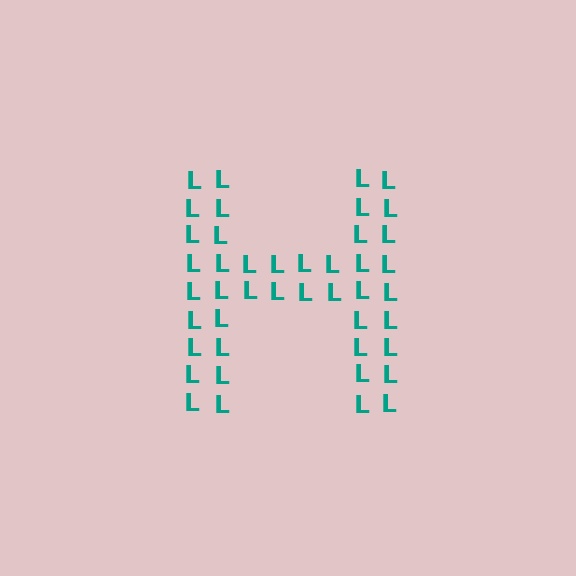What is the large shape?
The large shape is the letter H.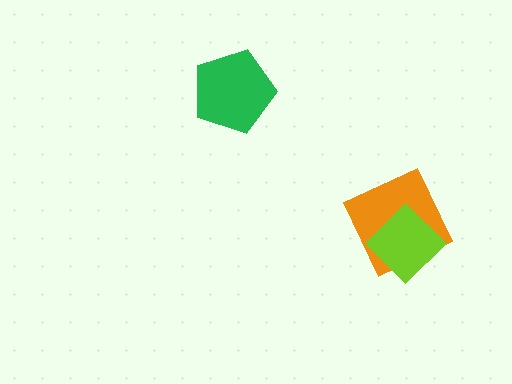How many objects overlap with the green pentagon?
0 objects overlap with the green pentagon.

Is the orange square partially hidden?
Yes, it is partially covered by another shape.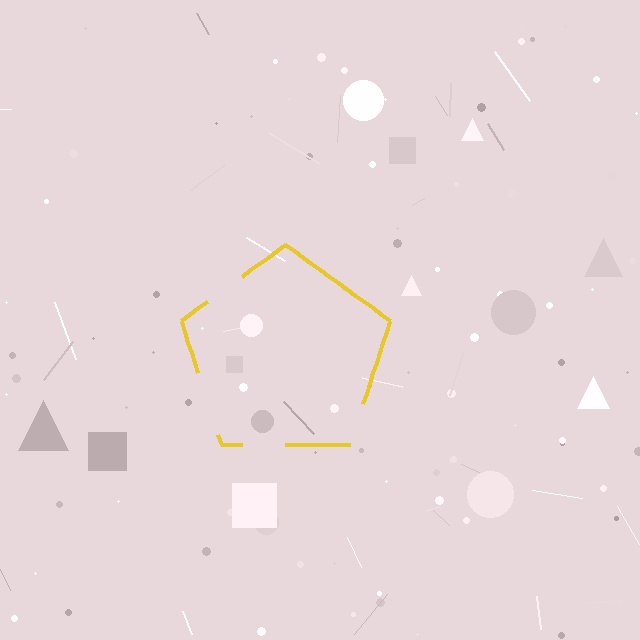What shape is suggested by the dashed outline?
The dashed outline suggests a pentagon.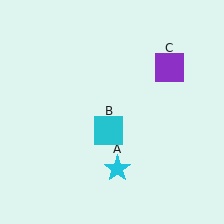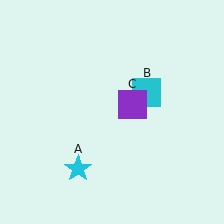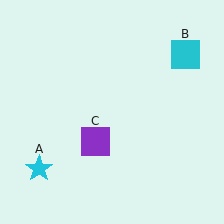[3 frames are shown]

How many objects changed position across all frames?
3 objects changed position: cyan star (object A), cyan square (object B), purple square (object C).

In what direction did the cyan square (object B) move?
The cyan square (object B) moved up and to the right.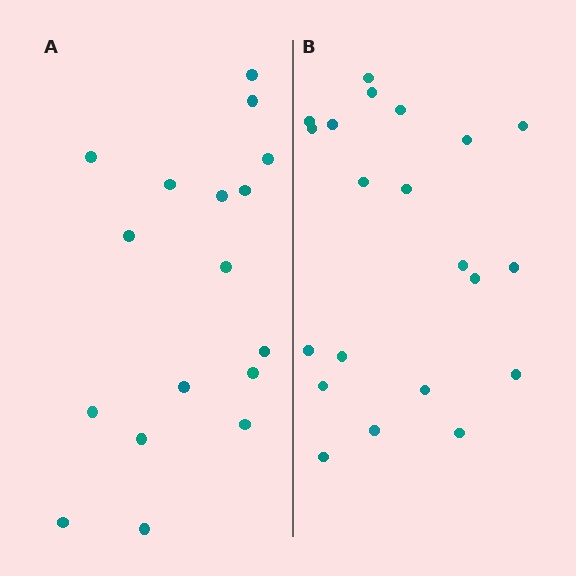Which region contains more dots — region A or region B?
Region B (the right region) has more dots.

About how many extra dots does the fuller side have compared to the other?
Region B has about 4 more dots than region A.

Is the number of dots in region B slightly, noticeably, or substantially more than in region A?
Region B has only slightly more — the two regions are fairly close. The ratio is roughly 1.2 to 1.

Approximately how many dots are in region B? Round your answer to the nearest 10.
About 20 dots. (The exact count is 21, which rounds to 20.)